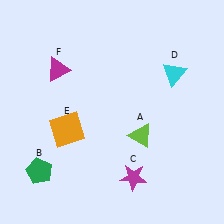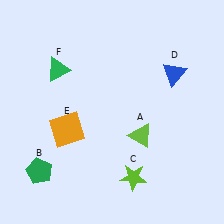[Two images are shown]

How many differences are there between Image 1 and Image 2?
There are 3 differences between the two images.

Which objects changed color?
C changed from magenta to lime. D changed from cyan to blue. F changed from magenta to green.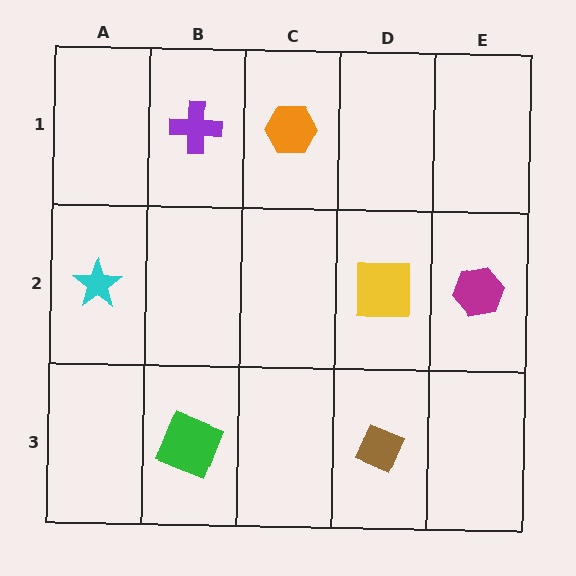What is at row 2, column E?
A magenta hexagon.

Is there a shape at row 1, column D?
No, that cell is empty.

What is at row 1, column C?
An orange hexagon.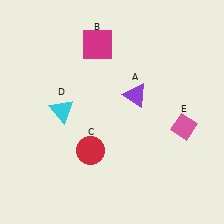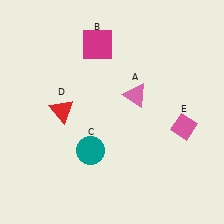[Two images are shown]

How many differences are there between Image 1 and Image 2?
There are 3 differences between the two images.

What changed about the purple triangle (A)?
In Image 1, A is purple. In Image 2, it changed to pink.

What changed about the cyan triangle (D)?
In Image 1, D is cyan. In Image 2, it changed to red.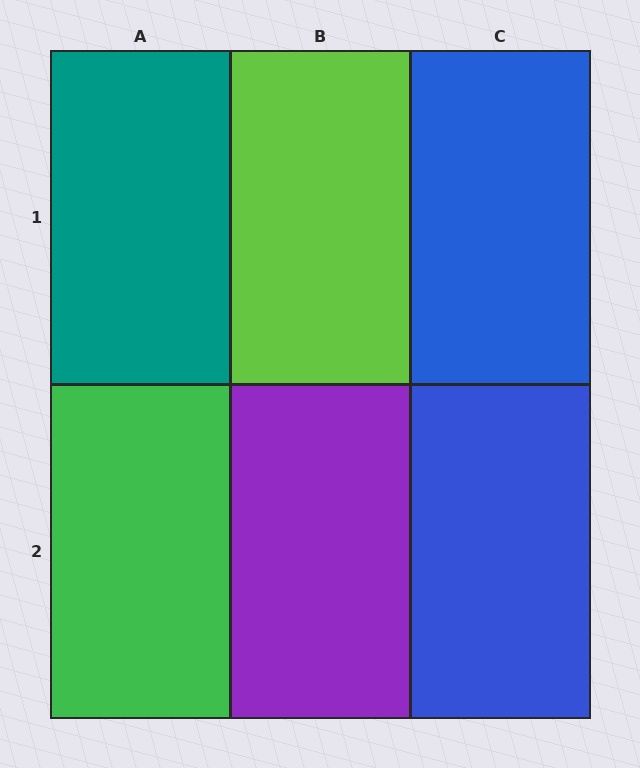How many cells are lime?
1 cell is lime.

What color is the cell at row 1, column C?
Blue.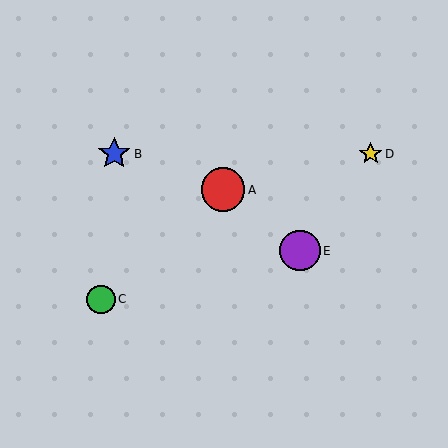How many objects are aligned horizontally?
2 objects (B, D) are aligned horizontally.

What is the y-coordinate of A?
Object A is at y≈190.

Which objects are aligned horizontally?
Objects B, D are aligned horizontally.